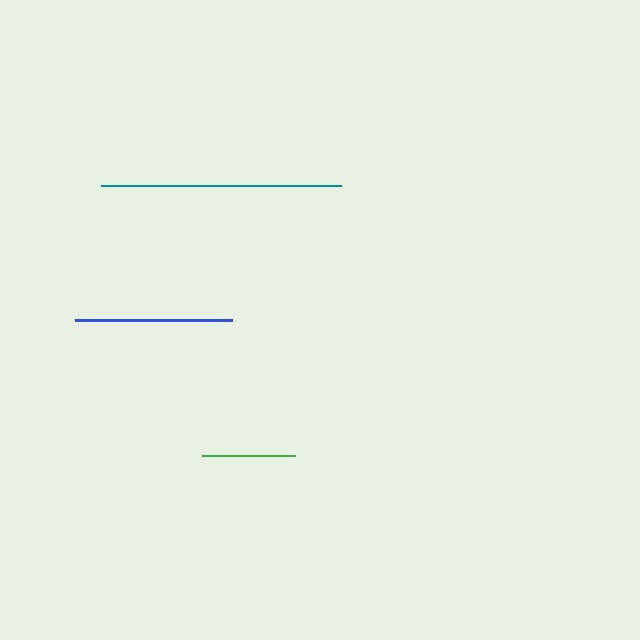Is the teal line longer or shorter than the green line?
The teal line is longer than the green line.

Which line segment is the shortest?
The green line is the shortest at approximately 93 pixels.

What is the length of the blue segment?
The blue segment is approximately 158 pixels long.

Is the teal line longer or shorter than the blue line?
The teal line is longer than the blue line.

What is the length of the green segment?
The green segment is approximately 93 pixels long.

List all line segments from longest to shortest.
From longest to shortest: teal, blue, green.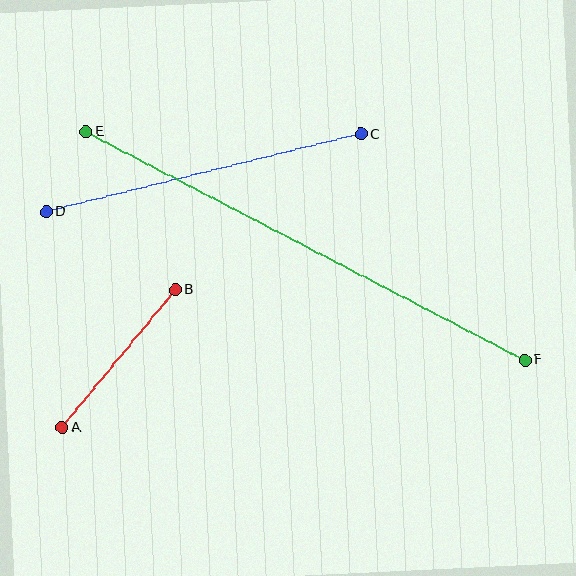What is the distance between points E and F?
The distance is approximately 495 pixels.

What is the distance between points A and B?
The distance is approximately 179 pixels.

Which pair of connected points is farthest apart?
Points E and F are farthest apart.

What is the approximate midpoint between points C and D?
The midpoint is at approximately (204, 173) pixels.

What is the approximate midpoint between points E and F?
The midpoint is at approximately (306, 246) pixels.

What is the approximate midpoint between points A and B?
The midpoint is at approximately (119, 359) pixels.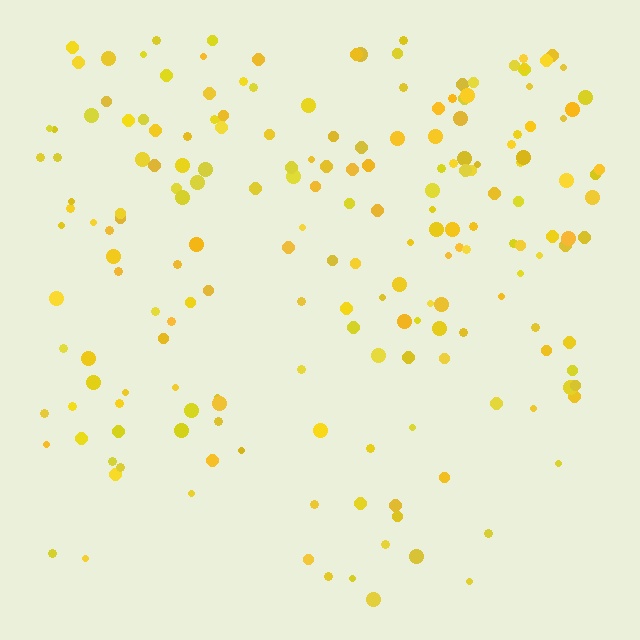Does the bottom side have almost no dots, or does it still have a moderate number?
Still a moderate number, just noticeably fewer than the top.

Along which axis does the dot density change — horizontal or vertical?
Vertical.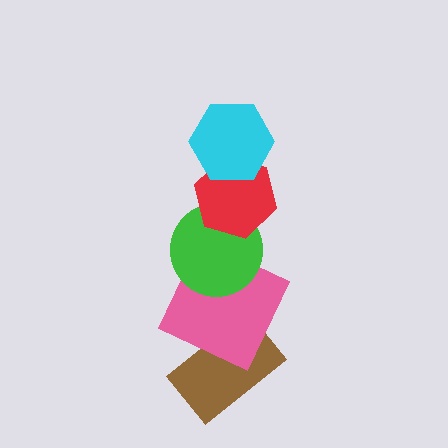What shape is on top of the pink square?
The green circle is on top of the pink square.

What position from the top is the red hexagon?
The red hexagon is 2nd from the top.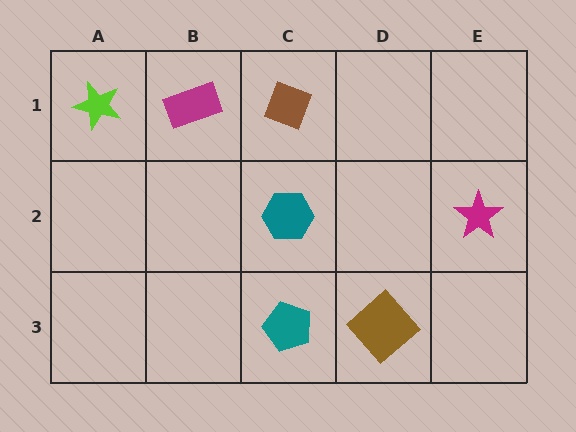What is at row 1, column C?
A brown diamond.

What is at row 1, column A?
A lime star.